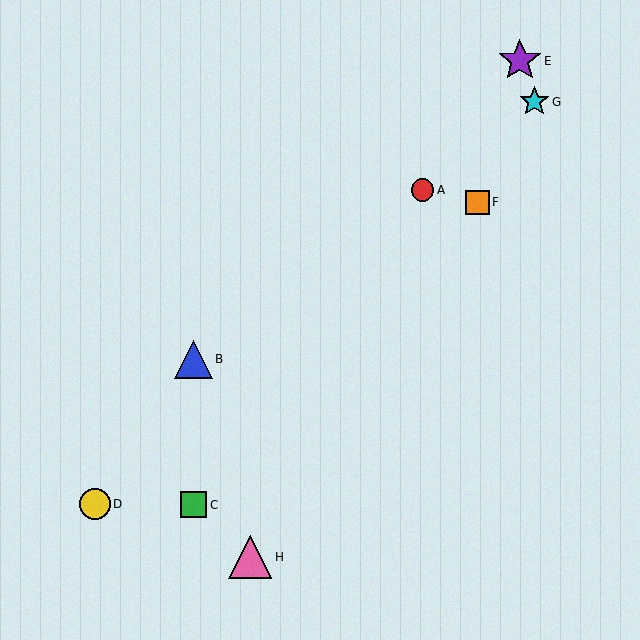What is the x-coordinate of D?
Object D is at x≈95.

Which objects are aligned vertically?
Objects B, C are aligned vertically.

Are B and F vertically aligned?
No, B is at x≈193 and F is at x≈478.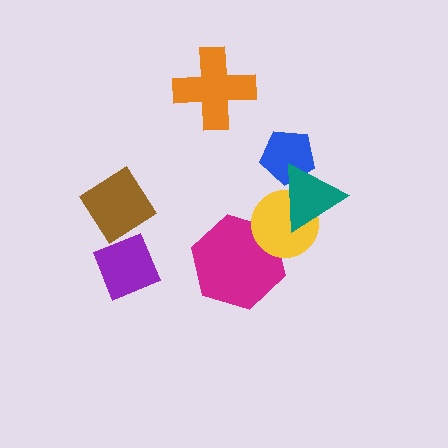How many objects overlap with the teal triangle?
2 objects overlap with the teal triangle.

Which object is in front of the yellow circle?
The teal triangle is in front of the yellow circle.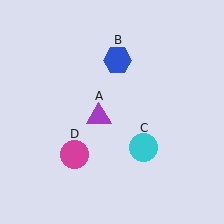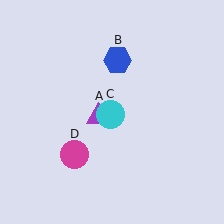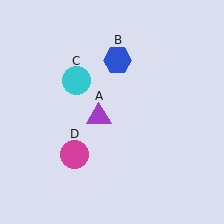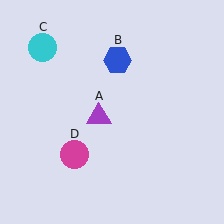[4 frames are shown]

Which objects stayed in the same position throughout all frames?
Purple triangle (object A) and blue hexagon (object B) and magenta circle (object D) remained stationary.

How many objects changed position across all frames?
1 object changed position: cyan circle (object C).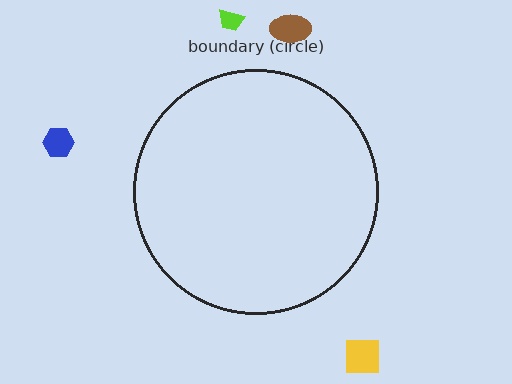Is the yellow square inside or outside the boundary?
Outside.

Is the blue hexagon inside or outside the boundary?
Outside.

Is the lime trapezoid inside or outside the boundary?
Outside.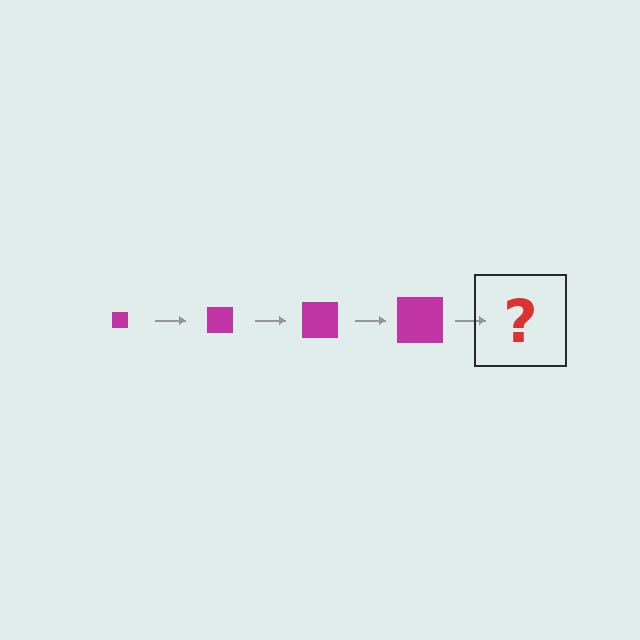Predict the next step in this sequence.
The next step is a magenta square, larger than the previous one.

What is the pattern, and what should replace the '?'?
The pattern is that the square gets progressively larger each step. The '?' should be a magenta square, larger than the previous one.